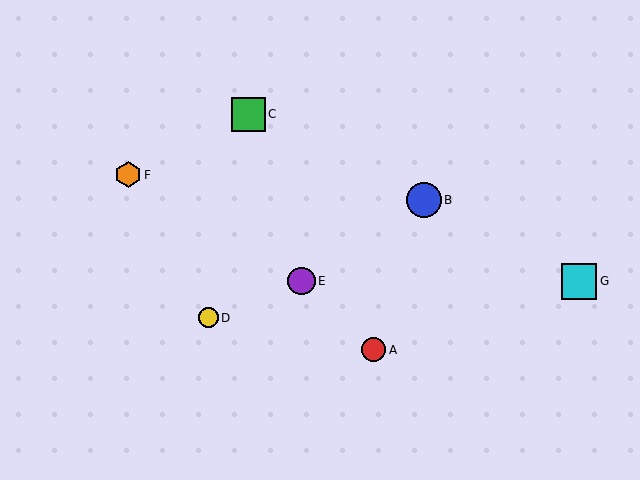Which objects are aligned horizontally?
Objects E, G are aligned horizontally.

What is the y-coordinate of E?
Object E is at y≈281.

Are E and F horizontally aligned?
No, E is at y≈281 and F is at y≈175.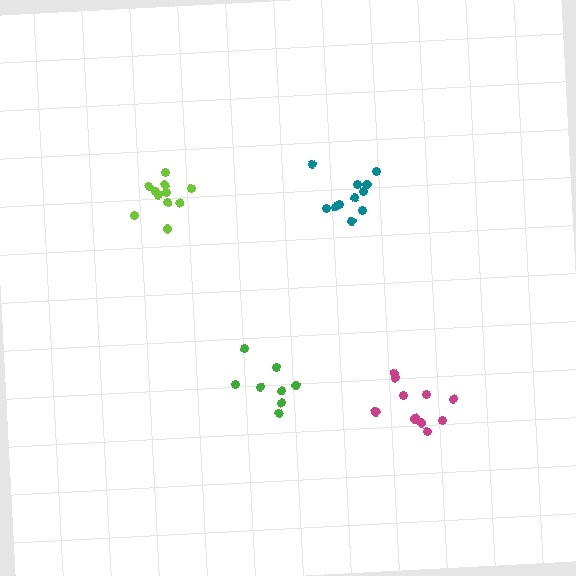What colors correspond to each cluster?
The clusters are colored: green, teal, magenta, lime.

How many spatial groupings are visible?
There are 4 spatial groupings.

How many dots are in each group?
Group 1: 8 dots, Group 2: 11 dots, Group 3: 10 dots, Group 4: 11 dots (40 total).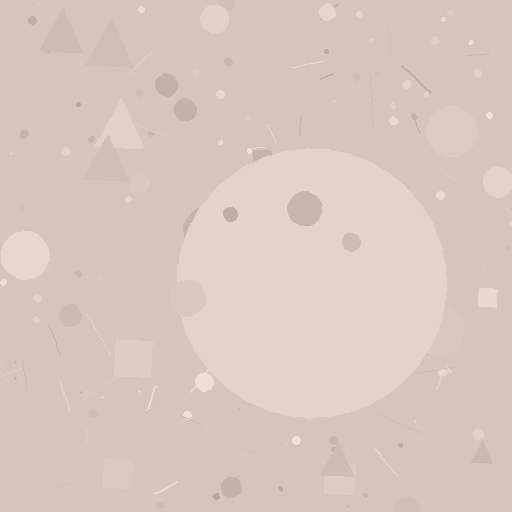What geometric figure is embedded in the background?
A circle is embedded in the background.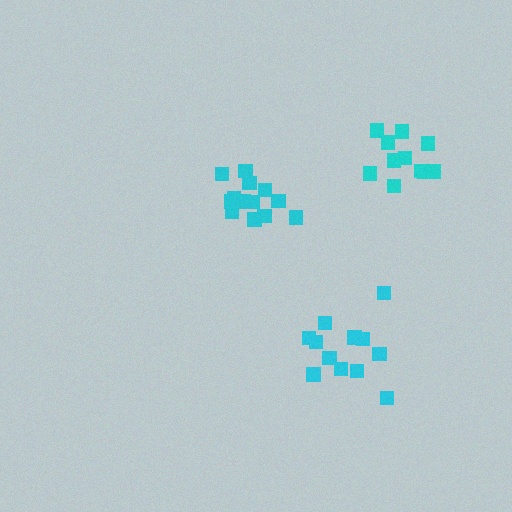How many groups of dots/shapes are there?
There are 3 groups.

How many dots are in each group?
Group 1: 12 dots, Group 2: 13 dots, Group 3: 12 dots (37 total).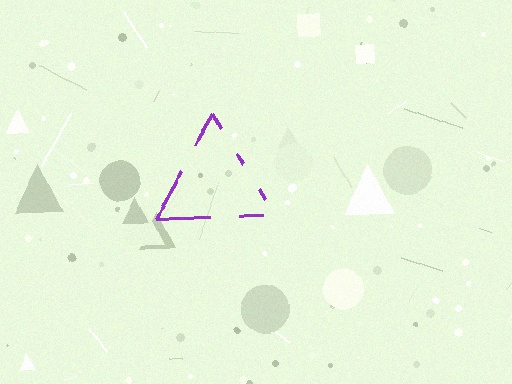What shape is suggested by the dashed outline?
The dashed outline suggests a triangle.